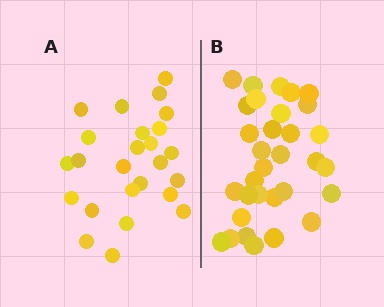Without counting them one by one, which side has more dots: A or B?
Region B (the right region) has more dots.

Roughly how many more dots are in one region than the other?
Region B has roughly 8 or so more dots than region A.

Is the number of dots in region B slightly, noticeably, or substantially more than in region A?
Region B has noticeably more, but not dramatically so. The ratio is roughly 1.3 to 1.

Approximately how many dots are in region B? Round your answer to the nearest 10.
About 30 dots. (The exact count is 32, which rounds to 30.)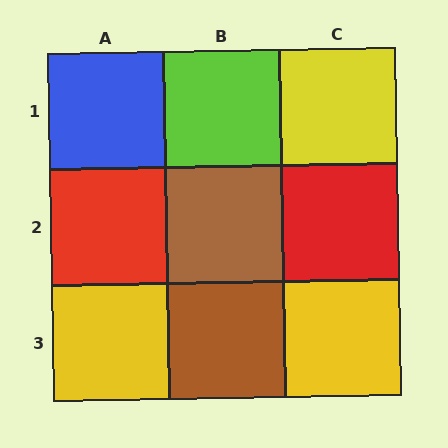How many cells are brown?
2 cells are brown.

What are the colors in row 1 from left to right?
Blue, lime, yellow.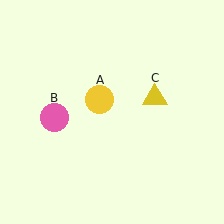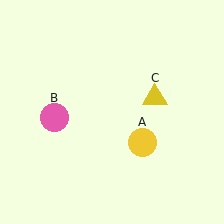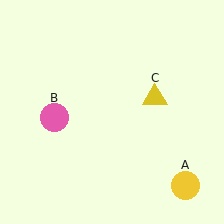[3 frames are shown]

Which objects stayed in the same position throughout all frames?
Pink circle (object B) and yellow triangle (object C) remained stationary.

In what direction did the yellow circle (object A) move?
The yellow circle (object A) moved down and to the right.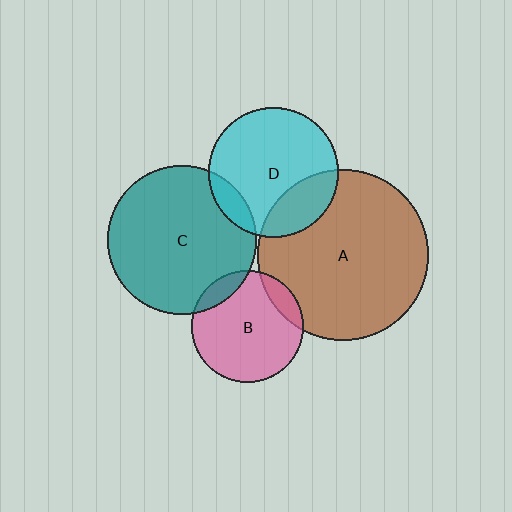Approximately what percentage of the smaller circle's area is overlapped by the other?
Approximately 10%.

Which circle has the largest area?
Circle A (brown).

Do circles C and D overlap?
Yes.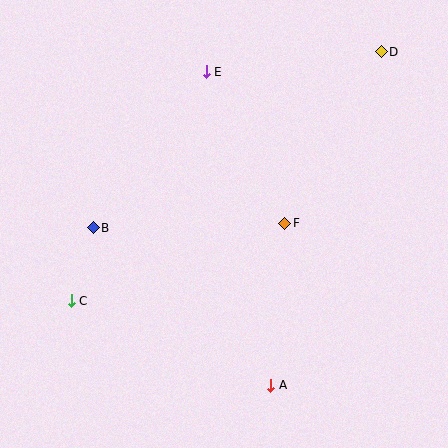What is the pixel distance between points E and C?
The distance between E and C is 266 pixels.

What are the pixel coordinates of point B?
Point B is at (93, 228).